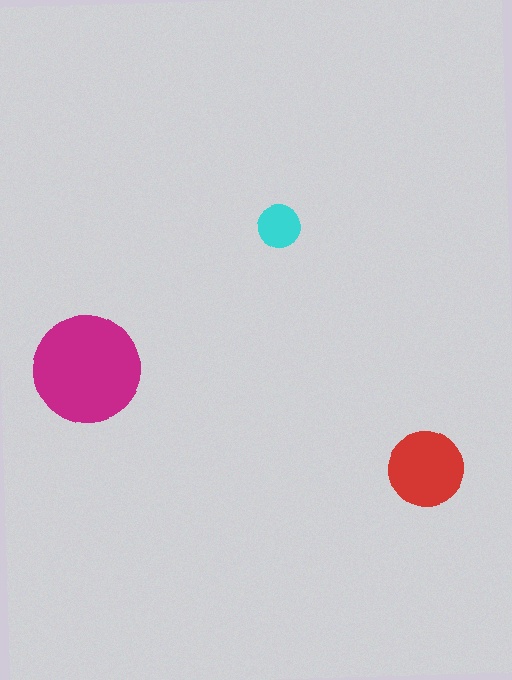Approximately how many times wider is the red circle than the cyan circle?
About 2 times wider.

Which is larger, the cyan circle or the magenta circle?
The magenta one.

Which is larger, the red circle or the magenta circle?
The magenta one.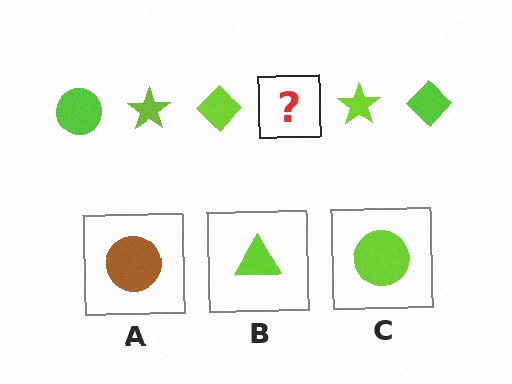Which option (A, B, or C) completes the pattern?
C.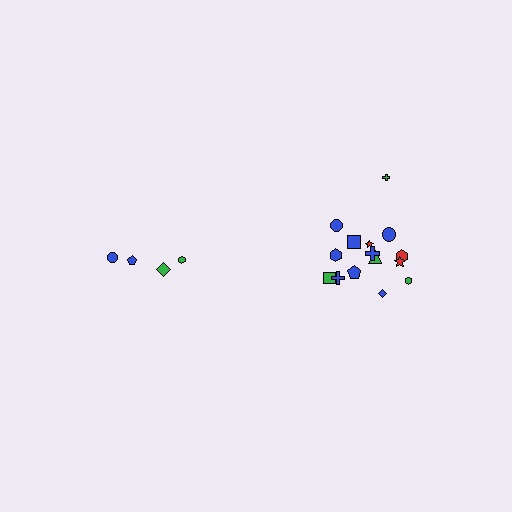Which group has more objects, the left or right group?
The right group.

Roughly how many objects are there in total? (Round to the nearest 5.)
Roughly 20 objects in total.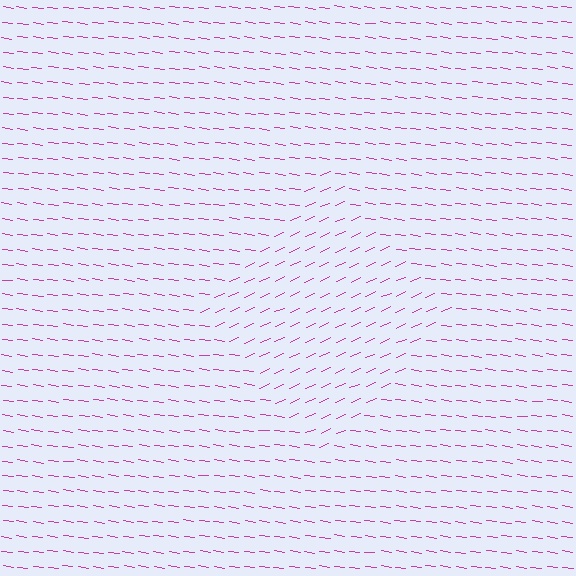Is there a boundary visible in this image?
Yes, there is a texture boundary formed by a change in line orientation.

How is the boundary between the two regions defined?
The boundary is defined purely by a change in line orientation (approximately 32 degrees difference). All lines are the same color and thickness.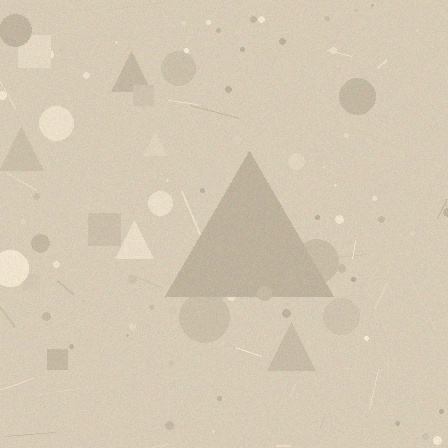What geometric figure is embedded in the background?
A triangle is embedded in the background.